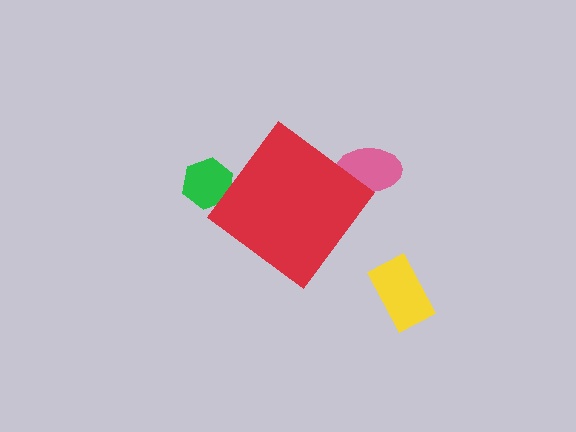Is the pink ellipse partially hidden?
Yes, the pink ellipse is partially hidden behind the red diamond.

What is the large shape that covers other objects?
A red diamond.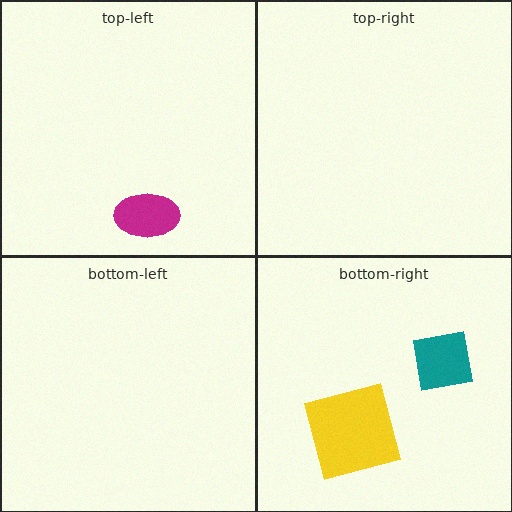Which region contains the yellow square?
The bottom-right region.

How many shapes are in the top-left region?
1.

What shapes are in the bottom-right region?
The teal square, the yellow square.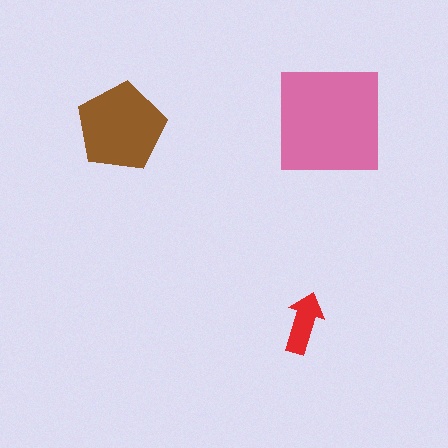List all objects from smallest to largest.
The red arrow, the brown pentagon, the pink square.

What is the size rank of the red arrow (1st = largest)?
3rd.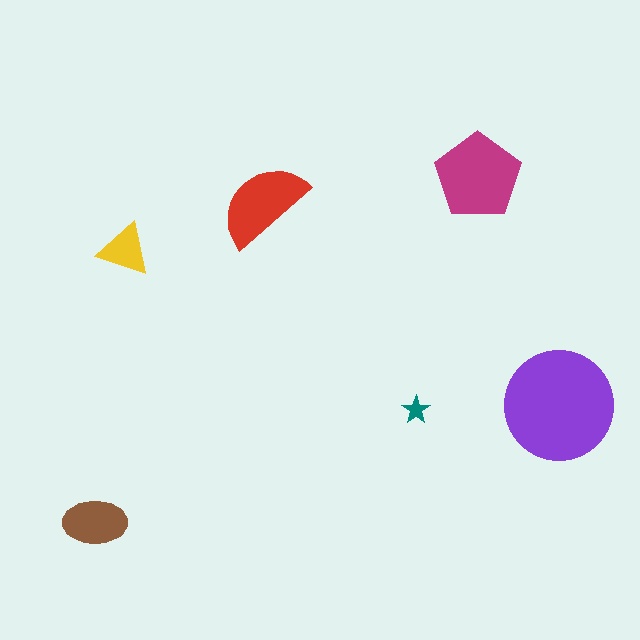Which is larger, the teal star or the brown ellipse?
The brown ellipse.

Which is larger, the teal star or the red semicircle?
The red semicircle.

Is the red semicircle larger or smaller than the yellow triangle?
Larger.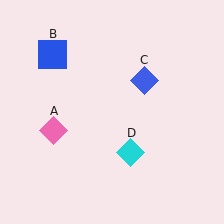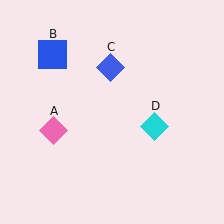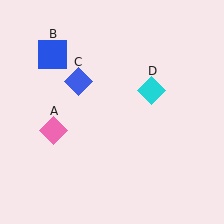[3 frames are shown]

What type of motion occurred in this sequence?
The blue diamond (object C), cyan diamond (object D) rotated counterclockwise around the center of the scene.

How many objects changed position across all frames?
2 objects changed position: blue diamond (object C), cyan diamond (object D).